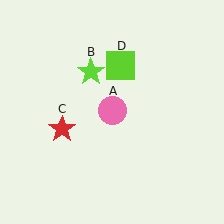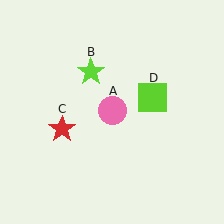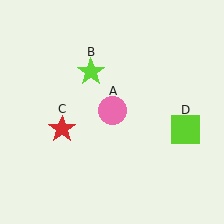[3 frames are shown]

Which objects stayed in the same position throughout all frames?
Pink circle (object A) and lime star (object B) and red star (object C) remained stationary.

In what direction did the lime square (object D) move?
The lime square (object D) moved down and to the right.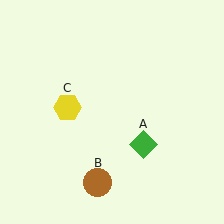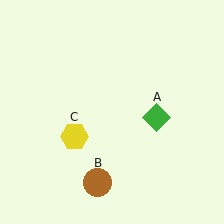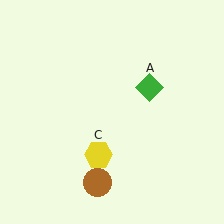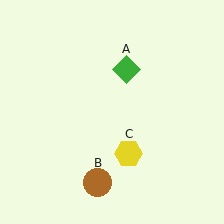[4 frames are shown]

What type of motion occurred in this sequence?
The green diamond (object A), yellow hexagon (object C) rotated counterclockwise around the center of the scene.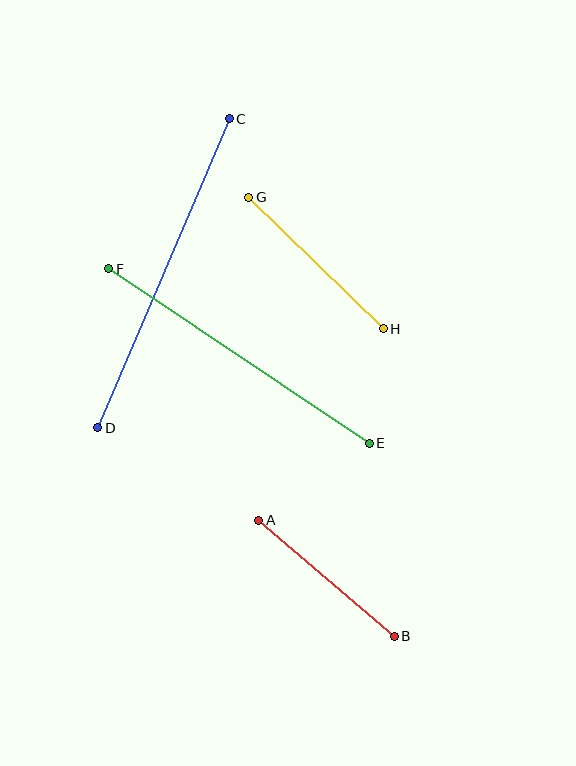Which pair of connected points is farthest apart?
Points C and D are farthest apart.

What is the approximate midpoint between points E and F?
The midpoint is at approximately (239, 356) pixels.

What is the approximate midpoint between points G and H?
The midpoint is at approximately (316, 263) pixels.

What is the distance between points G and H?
The distance is approximately 188 pixels.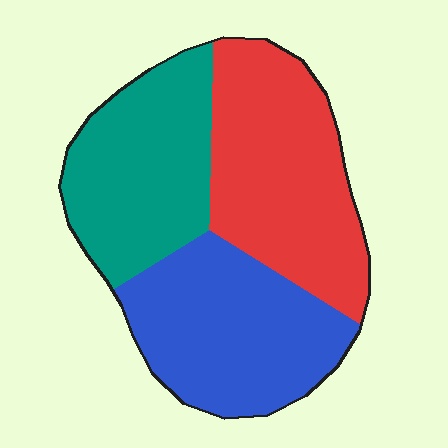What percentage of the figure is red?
Red takes up about three eighths (3/8) of the figure.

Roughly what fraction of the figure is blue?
Blue takes up about one third (1/3) of the figure.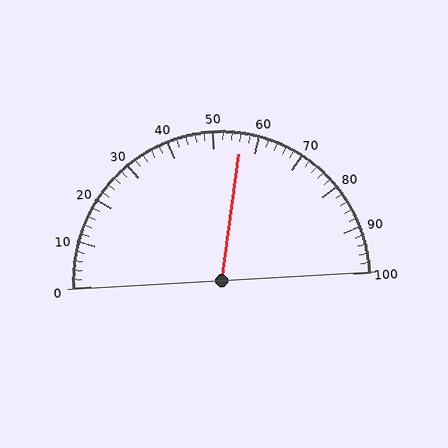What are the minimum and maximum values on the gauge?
The gauge ranges from 0 to 100.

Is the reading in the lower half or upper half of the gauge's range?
The reading is in the upper half of the range (0 to 100).